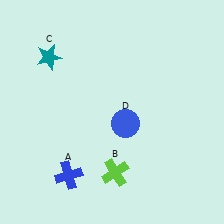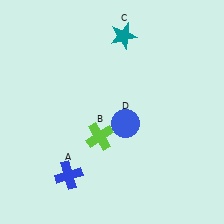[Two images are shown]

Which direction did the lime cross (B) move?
The lime cross (B) moved up.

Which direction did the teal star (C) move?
The teal star (C) moved right.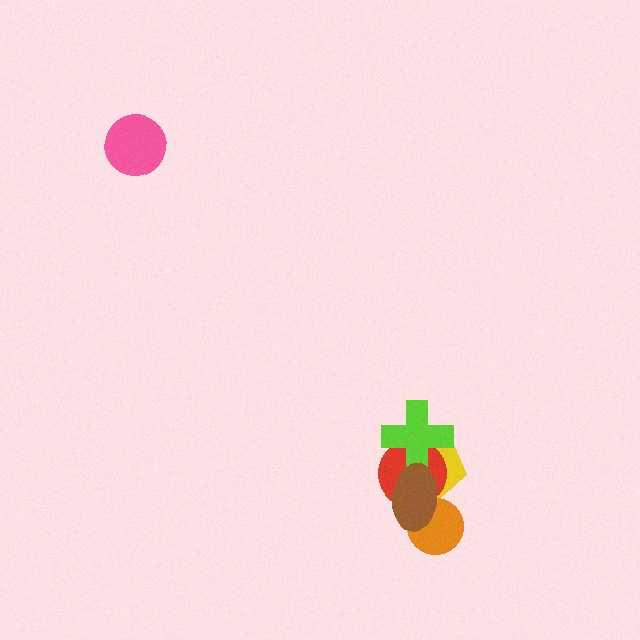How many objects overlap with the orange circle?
2 objects overlap with the orange circle.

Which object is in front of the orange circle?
The brown ellipse is in front of the orange circle.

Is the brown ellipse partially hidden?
No, no other shape covers it.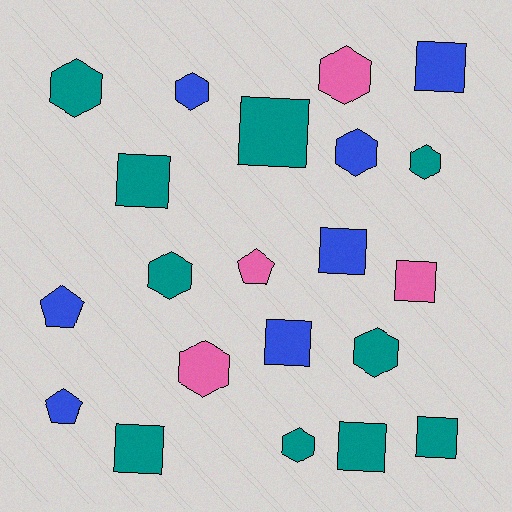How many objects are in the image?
There are 21 objects.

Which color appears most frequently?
Teal, with 10 objects.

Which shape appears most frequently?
Square, with 9 objects.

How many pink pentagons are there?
There is 1 pink pentagon.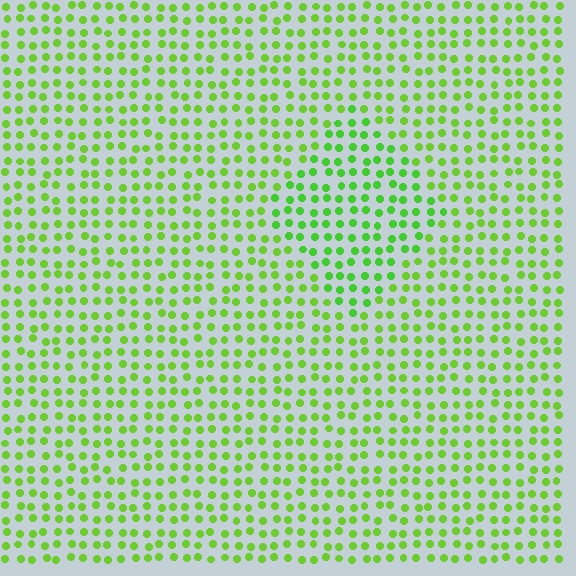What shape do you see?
I see a diamond.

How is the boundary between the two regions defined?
The boundary is defined purely by a slight shift in hue (about 17 degrees). Spacing, size, and orientation are identical on both sides.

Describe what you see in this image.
The image is filled with small lime elements in a uniform arrangement. A diamond-shaped region is visible where the elements are tinted to a slightly different hue, forming a subtle color boundary.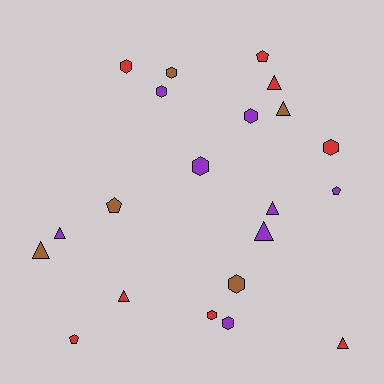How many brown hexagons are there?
There are 2 brown hexagons.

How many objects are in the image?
There are 21 objects.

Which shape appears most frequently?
Hexagon, with 9 objects.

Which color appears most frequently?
Red, with 8 objects.